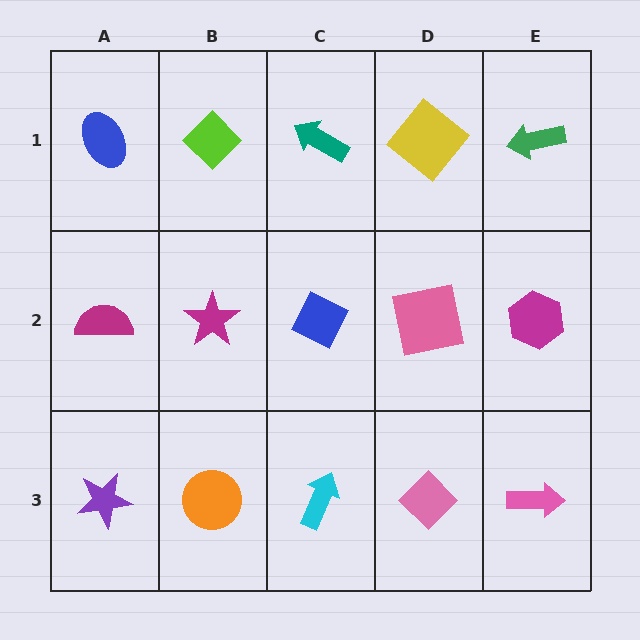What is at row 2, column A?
A magenta semicircle.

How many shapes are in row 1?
5 shapes.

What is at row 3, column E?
A pink arrow.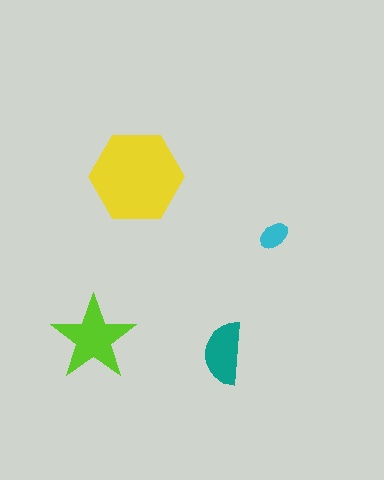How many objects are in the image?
There are 4 objects in the image.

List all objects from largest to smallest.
The yellow hexagon, the lime star, the teal semicircle, the cyan ellipse.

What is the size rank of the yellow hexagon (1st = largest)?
1st.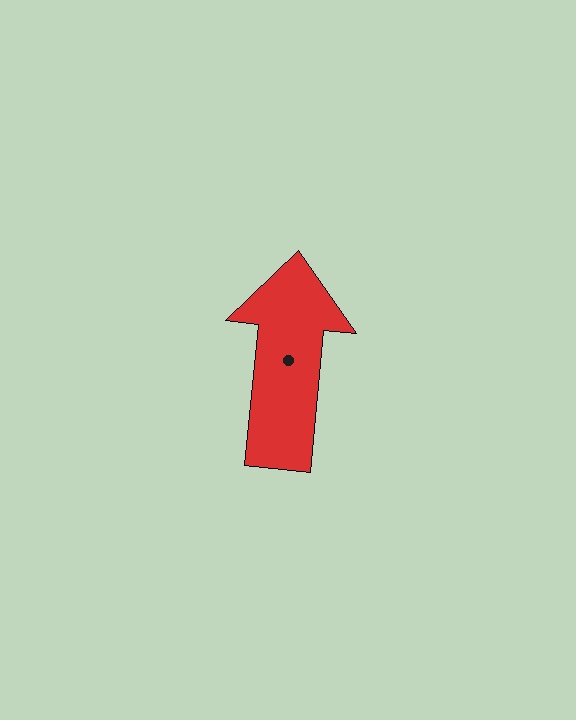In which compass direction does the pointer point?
North.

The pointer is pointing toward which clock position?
Roughly 12 o'clock.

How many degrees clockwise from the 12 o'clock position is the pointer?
Approximately 6 degrees.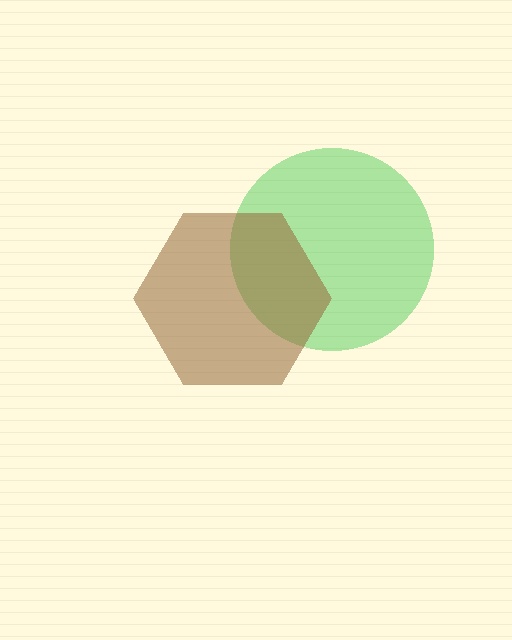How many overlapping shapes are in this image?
There are 2 overlapping shapes in the image.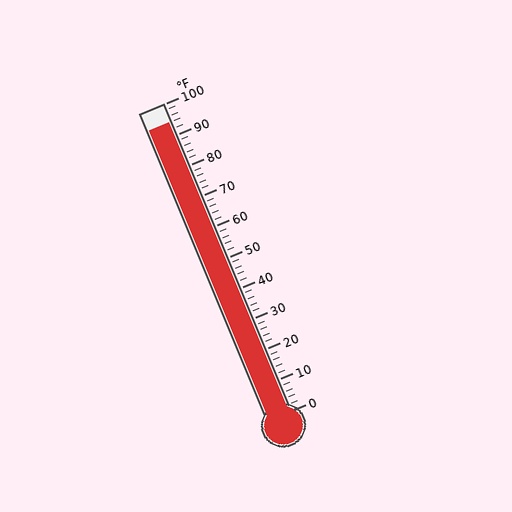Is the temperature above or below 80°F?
The temperature is above 80°F.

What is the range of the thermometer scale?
The thermometer scale ranges from 0°F to 100°F.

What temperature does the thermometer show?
The thermometer shows approximately 94°F.